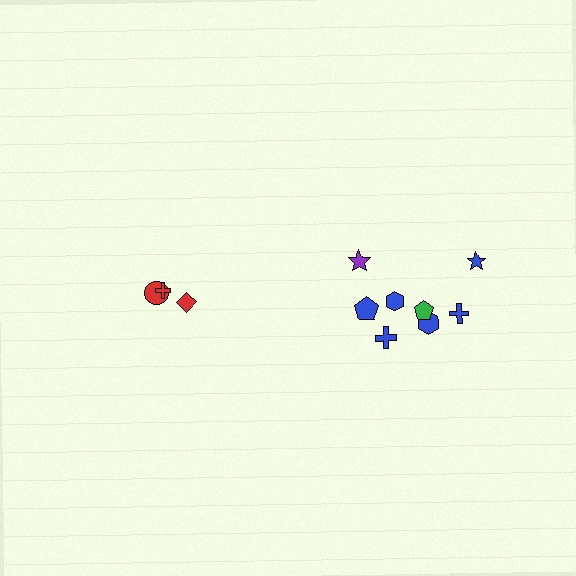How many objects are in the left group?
There are 3 objects.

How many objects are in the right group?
There are 8 objects.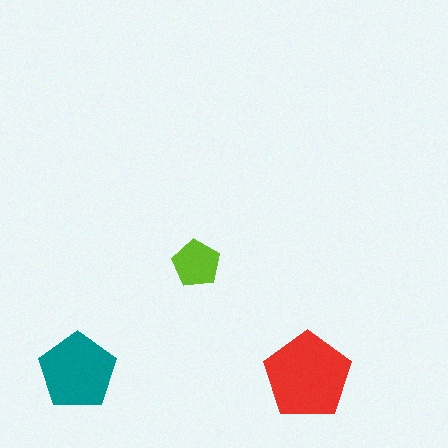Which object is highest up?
The lime pentagon is topmost.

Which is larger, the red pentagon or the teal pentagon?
The red one.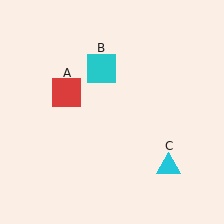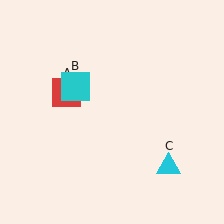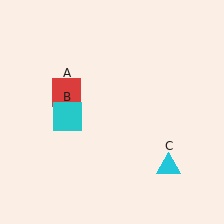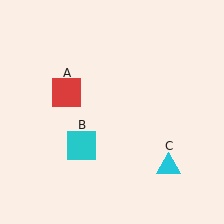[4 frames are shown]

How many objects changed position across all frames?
1 object changed position: cyan square (object B).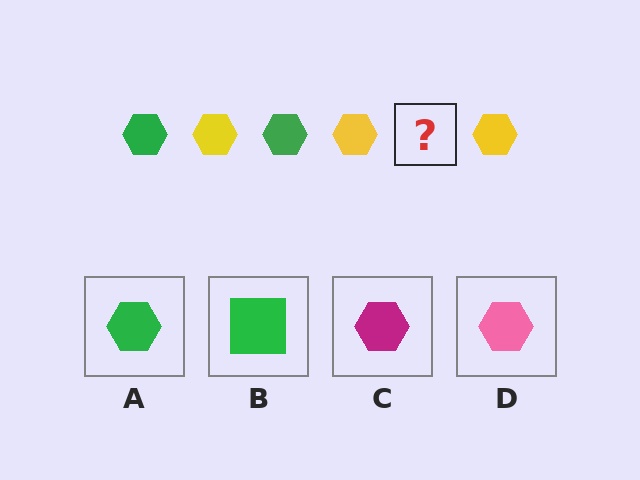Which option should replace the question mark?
Option A.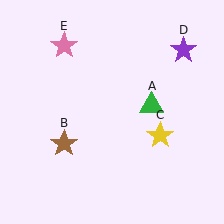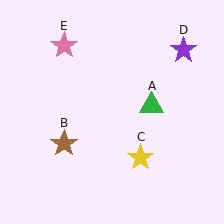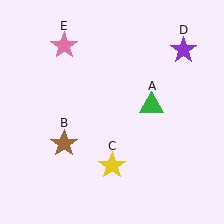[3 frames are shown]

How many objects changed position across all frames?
1 object changed position: yellow star (object C).